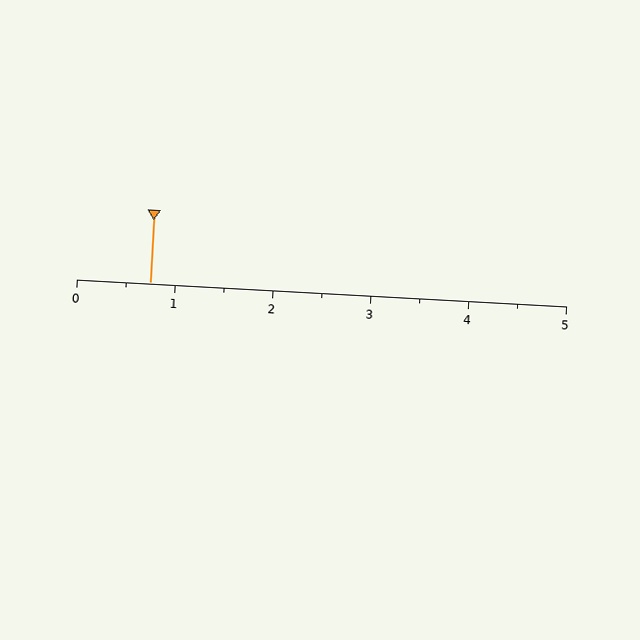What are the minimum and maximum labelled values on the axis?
The axis runs from 0 to 5.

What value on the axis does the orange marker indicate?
The marker indicates approximately 0.8.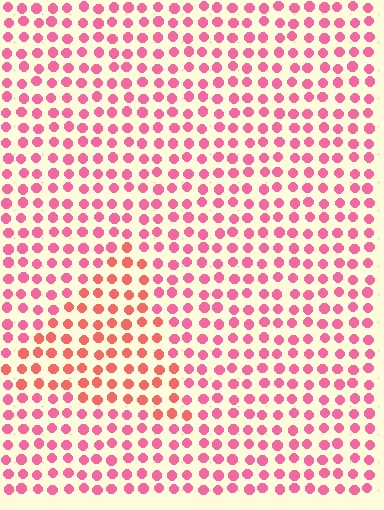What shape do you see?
I see a triangle.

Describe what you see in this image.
The image is filled with small pink elements in a uniform arrangement. A triangle-shaped region is visible where the elements are tinted to a slightly different hue, forming a subtle color boundary.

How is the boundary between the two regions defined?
The boundary is defined purely by a slight shift in hue (about 25 degrees). Spacing, size, and orientation are identical on both sides.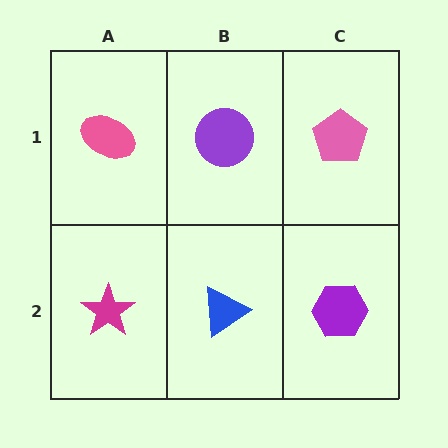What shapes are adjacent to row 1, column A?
A magenta star (row 2, column A), a purple circle (row 1, column B).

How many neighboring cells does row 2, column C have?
2.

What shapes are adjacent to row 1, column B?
A blue triangle (row 2, column B), a pink ellipse (row 1, column A), a pink pentagon (row 1, column C).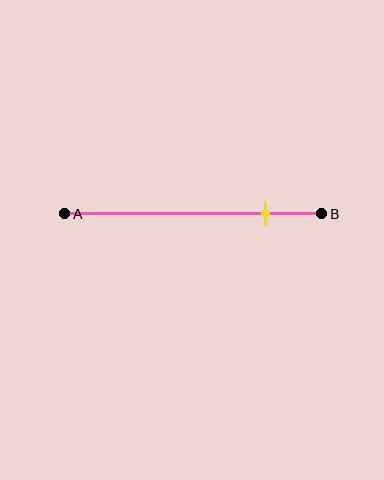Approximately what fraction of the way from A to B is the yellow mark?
The yellow mark is approximately 80% of the way from A to B.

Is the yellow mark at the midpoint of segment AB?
No, the mark is at about 80% from A, not at the 50% midpoint.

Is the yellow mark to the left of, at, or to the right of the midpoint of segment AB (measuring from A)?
The yellow mark is to the right of the midpoint of segment AB.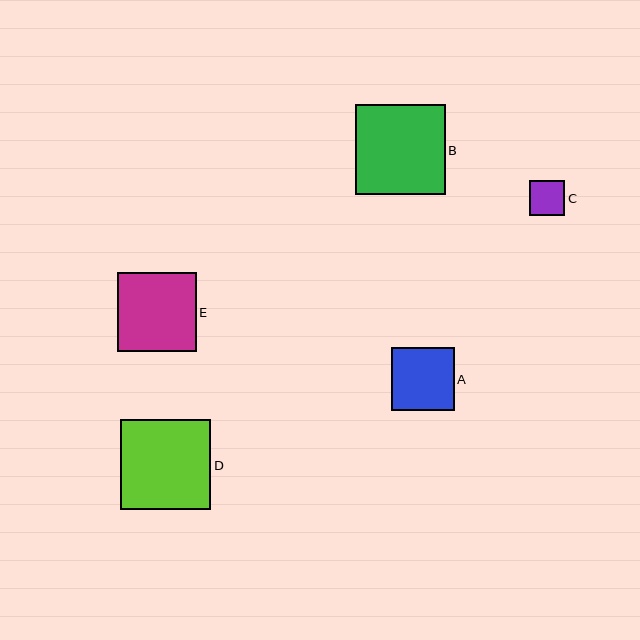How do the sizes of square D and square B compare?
Square D and square B are approximately the same size.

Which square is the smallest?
Square C is the smallest with a size of approximately 35 pixels.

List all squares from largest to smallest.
From largest to smallest: D, B, E, A, C.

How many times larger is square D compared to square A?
Square D is approximately 1.4 times the size of square A.